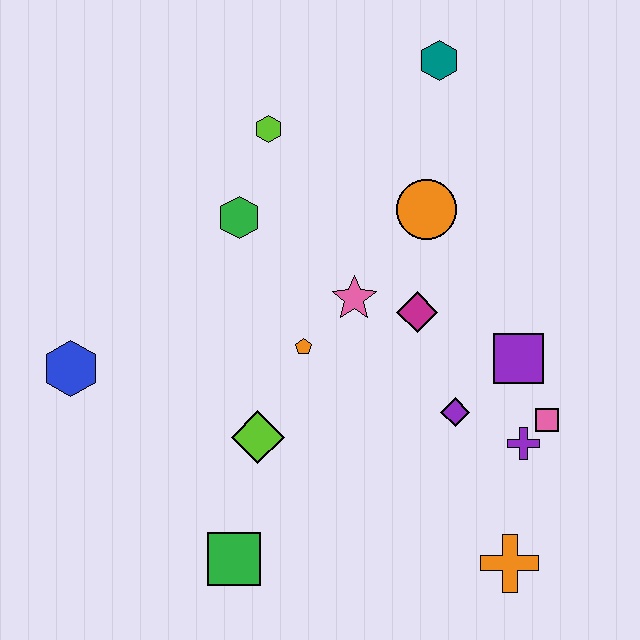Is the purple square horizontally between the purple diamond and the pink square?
Yes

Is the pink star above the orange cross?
Yes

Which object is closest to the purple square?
The pink square is closest to the purple square.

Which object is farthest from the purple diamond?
The blue hexagon is farthest from the purple diamond.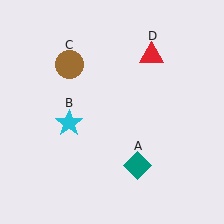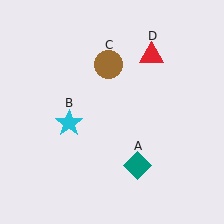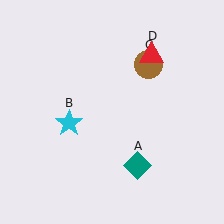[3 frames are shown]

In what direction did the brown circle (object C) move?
The brown circle (object C) moved right.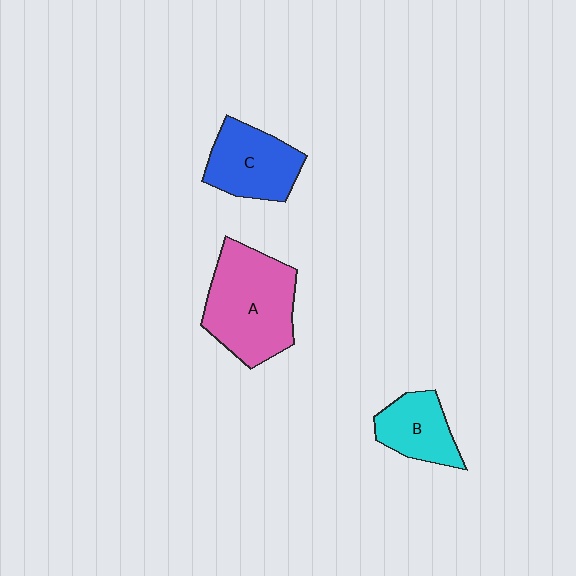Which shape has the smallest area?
Shape B (cyan).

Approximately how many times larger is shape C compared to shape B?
Approximately 1.3 times.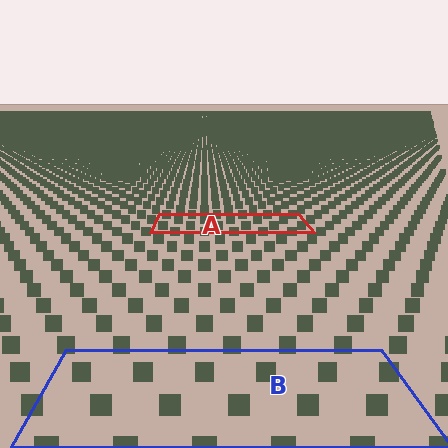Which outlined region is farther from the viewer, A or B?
Region A is farther from the viewer — the texture elements inside it appear smaller and more densely packed.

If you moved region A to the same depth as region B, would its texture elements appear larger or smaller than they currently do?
They would appear larger. At a closer depth, the same texture elements are projected at a bigger on-screen size.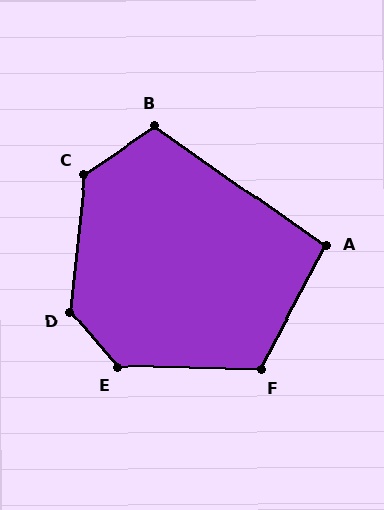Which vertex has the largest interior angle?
D, at approximately 133 degrees.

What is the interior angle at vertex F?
Approximately 116 degrees (obtuse).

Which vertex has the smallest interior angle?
A, at approximately 98 degrees.